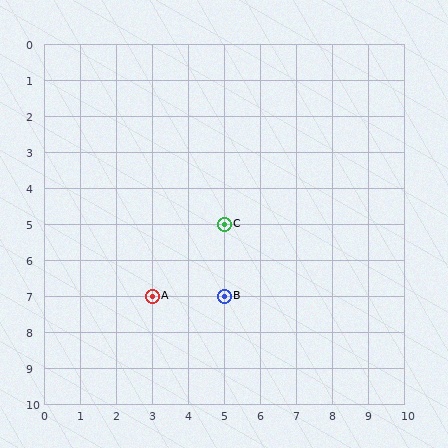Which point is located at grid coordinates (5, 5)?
Point C is at (5, 5).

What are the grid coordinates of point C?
Point C is at grid coordinates (5, 5).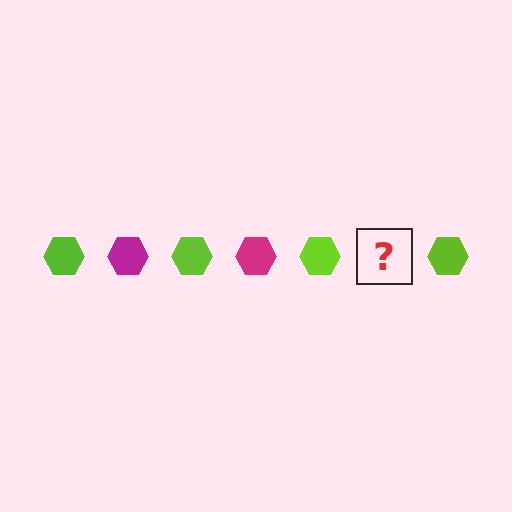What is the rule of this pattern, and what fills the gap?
The rule is that the pattern cycles through lime, magenta hexagons. The gap should be filled with a magenta hexagon.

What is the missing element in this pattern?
The missing element is a magenta hexagon.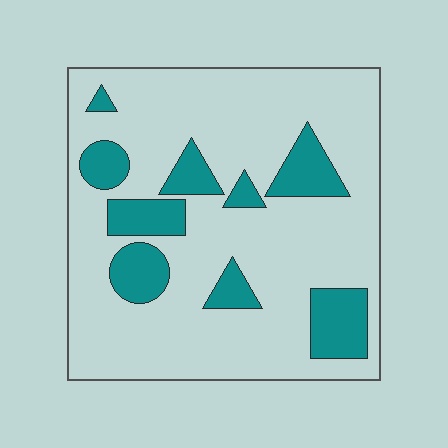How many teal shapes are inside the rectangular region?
9.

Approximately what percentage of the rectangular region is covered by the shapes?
Approximately 20%.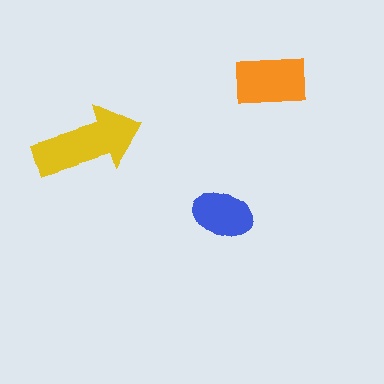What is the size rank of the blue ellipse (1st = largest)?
3rd.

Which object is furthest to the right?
The orange rectangle is rightmost.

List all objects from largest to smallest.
The yellow arrow, the orange rectangle, the blue ellipse.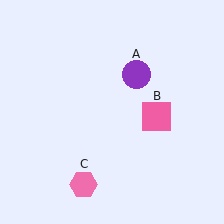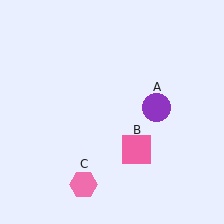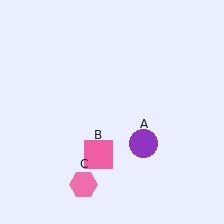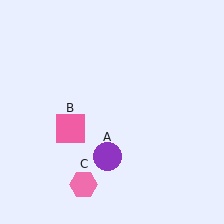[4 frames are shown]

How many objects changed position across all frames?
2 objects changed position: purple circle (object A), pink square (object B).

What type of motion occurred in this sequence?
The purple circle (object A), pink square (object B) rotated clockwise around the center of the scene.